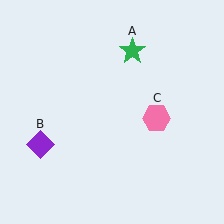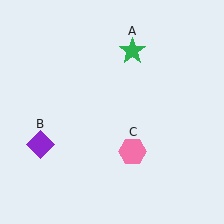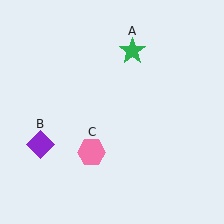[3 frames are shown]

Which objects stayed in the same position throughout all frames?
Green star (object A) and purple diamond (object B) remained stationary.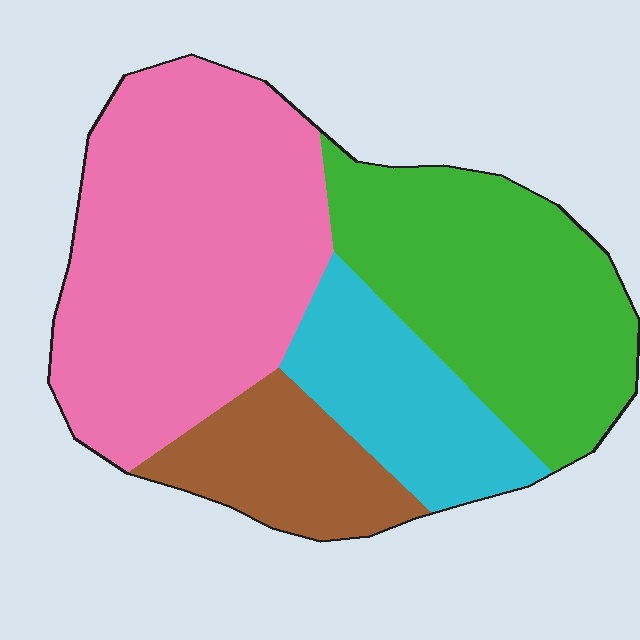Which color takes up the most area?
Pink, at roughly 40%.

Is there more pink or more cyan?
Pink.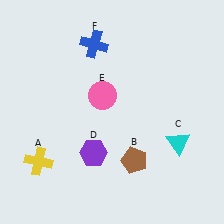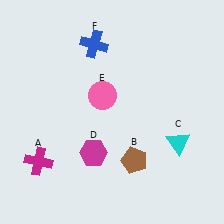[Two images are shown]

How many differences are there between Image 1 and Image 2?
There are 2 differences between the two images.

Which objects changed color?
A changed from yellow to magenta. D changed from purple to magenta.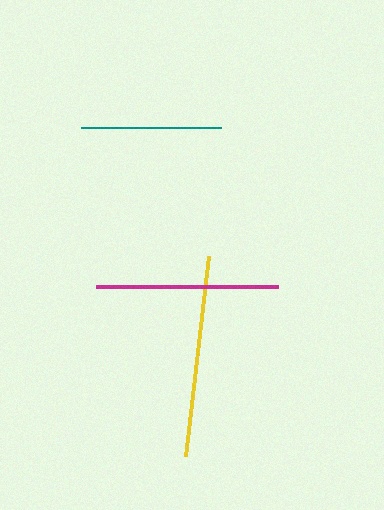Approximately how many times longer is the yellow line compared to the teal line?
The yellow line is approximately 1.4 times the length of the teal line.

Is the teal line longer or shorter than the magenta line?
The magenta line is longer than the teal line.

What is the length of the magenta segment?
The magenta segment is approximately 183 pixels long.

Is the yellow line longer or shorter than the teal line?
The yellow line is longer than the teal line.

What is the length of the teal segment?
The teal segment is approximately 140 pixels long.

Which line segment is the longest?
The yellow line is the longest at approximately 201 pixels.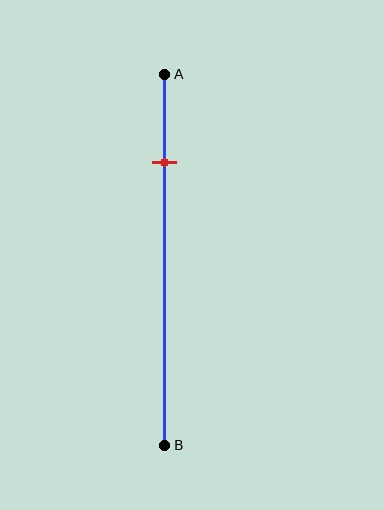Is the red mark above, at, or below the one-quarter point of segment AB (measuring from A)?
The red mark is approximately at the one-quarter point of segment AB.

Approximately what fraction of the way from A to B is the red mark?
The red mark is approximately 25% of the way from A to B.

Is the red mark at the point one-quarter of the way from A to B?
Yes, the mark is approximately at the one-quarter point.